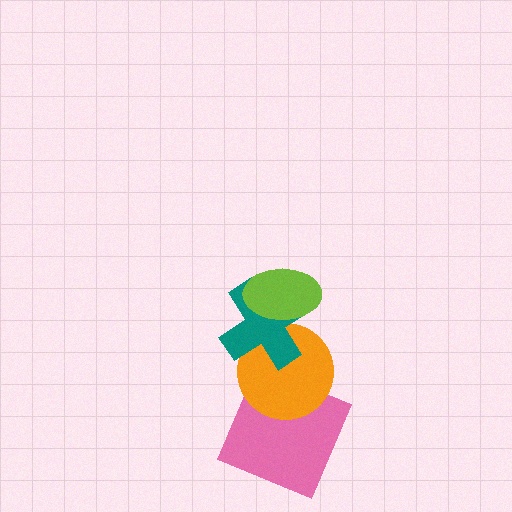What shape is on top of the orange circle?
The teal cross is on top of the orange circle.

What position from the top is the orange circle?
The orange circle is 3rd from the top.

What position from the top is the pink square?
The pink square is 4th from the top.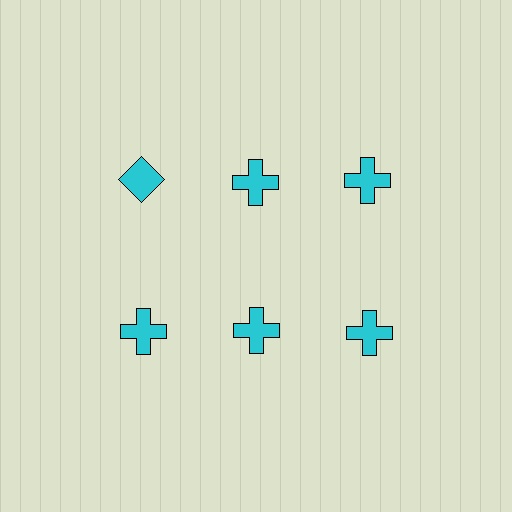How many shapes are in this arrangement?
There are 6 shapes arranged in a grid pattern.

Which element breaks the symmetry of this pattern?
The cyan diamond in the top row, leftmost column breaks the symmetry. All other shapes are cyan crosses.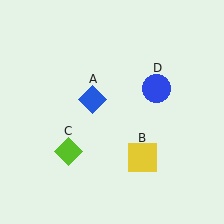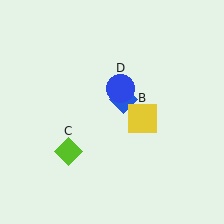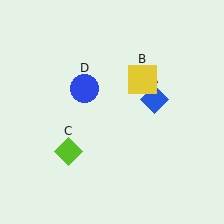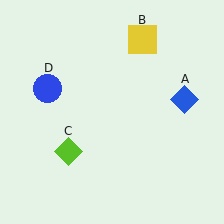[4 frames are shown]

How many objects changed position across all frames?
3 objects changed position: blue diamond (object A), yellow square (object B), blue circle (object D).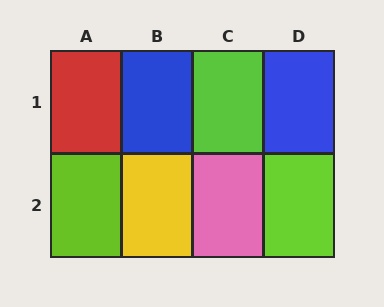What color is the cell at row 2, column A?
Lime.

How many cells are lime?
3 cells are lime.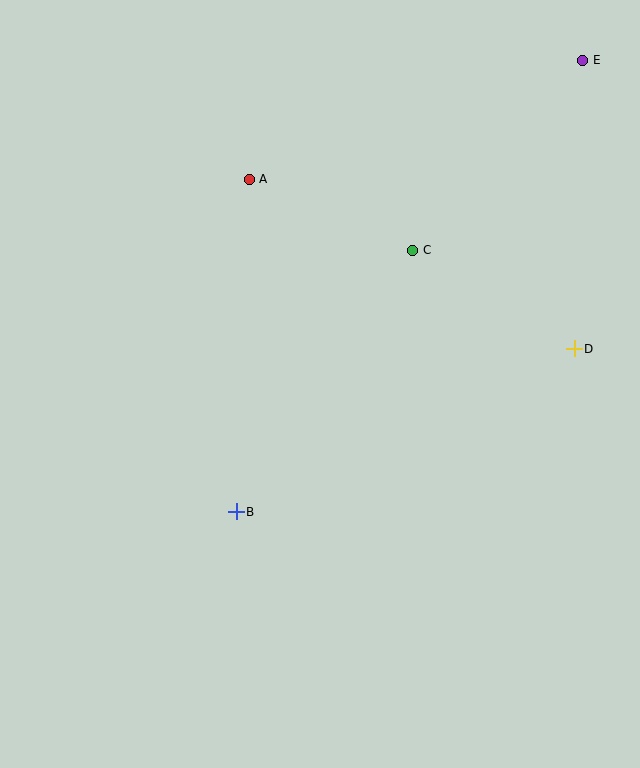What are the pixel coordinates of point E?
Point E is at (583, 60).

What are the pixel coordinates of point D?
Point D is at (574, 349).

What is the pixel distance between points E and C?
The distance between E and C is 255 pixels.